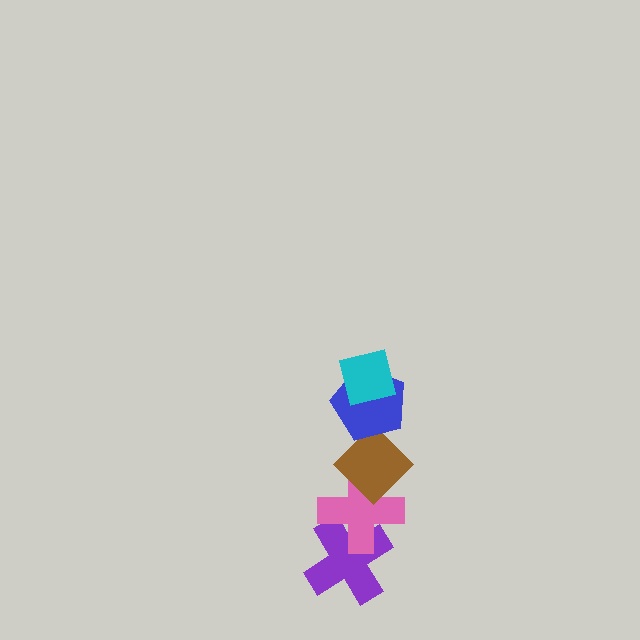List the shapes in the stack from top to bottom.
From top to bottom: the cyan square, the blue pentagon, the brown diamond, the pink cross, the purple cross.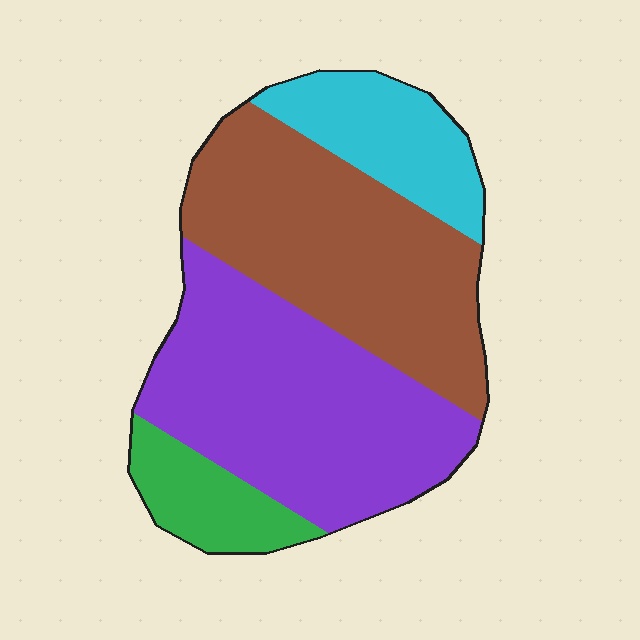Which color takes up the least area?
Green, at roughly 10%.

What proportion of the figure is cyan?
Cyan covers 15% of the figure.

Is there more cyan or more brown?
Brown.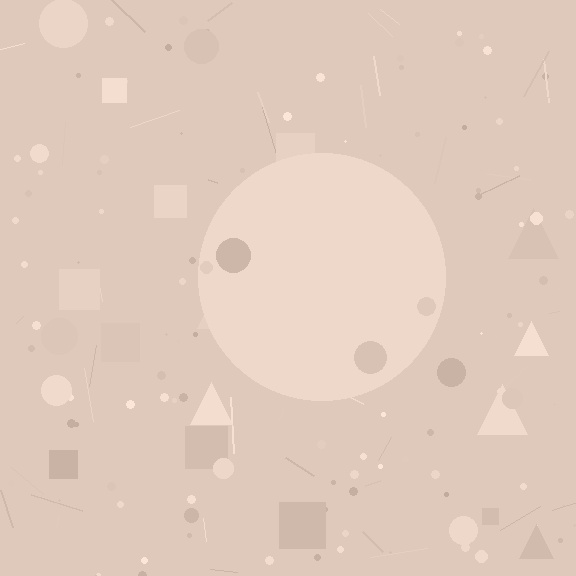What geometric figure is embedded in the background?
A circle is embedded in the background.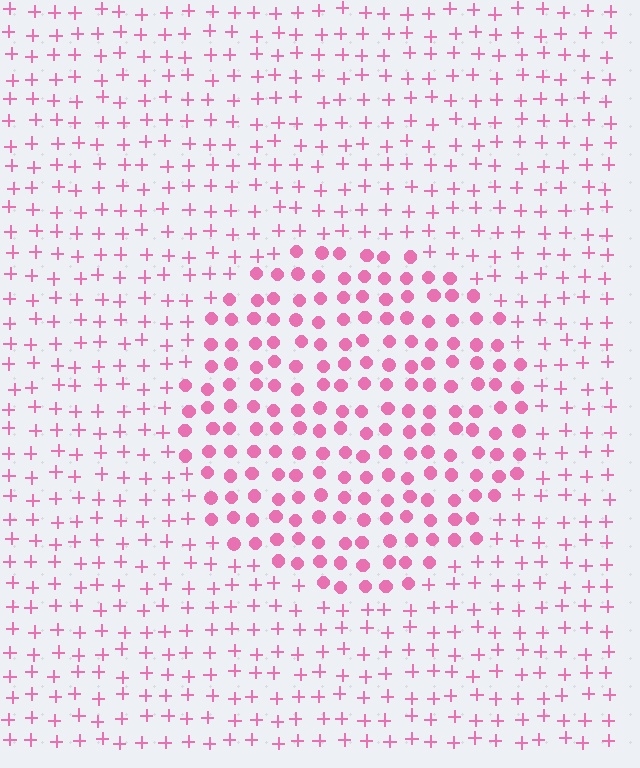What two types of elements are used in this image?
The image uses circles inside the circle region and plus signs outside it.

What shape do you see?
I see a circle.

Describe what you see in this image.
The image is filled with small pink elements arranged in a uniform grid. A circle-shaped region contains circles, while the surrounding area contains plus signs. The boundary is defined purely by the change in element shape.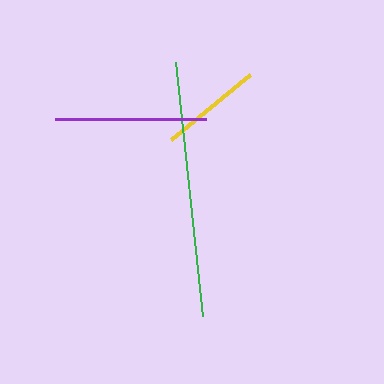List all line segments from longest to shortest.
From longest to shortest: green, purple, yellow.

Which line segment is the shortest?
The yellow line is the shortest at approximately 102 pixels.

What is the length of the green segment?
The green segment is approximately 255 pixels long.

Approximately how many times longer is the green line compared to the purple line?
The green line is approximately 1.7 times the length of the purple line.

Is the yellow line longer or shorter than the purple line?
The purple line is longer than the yellow line.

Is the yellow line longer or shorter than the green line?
The green line is longer than the yellow line.